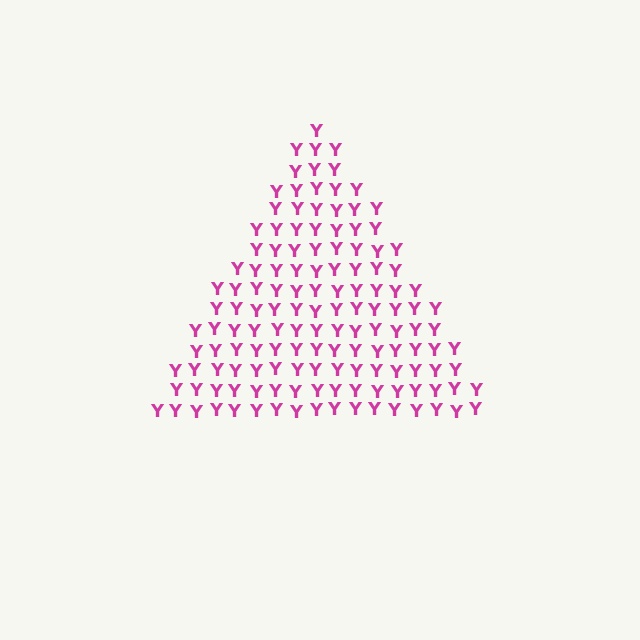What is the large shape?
The large shape is a triangle.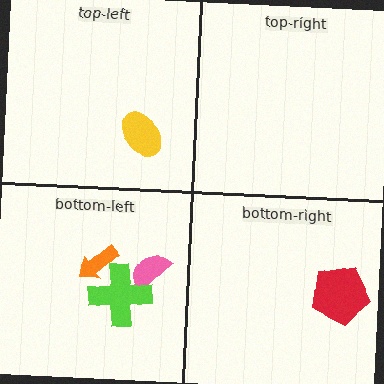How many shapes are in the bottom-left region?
3.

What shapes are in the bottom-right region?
The red pentagon.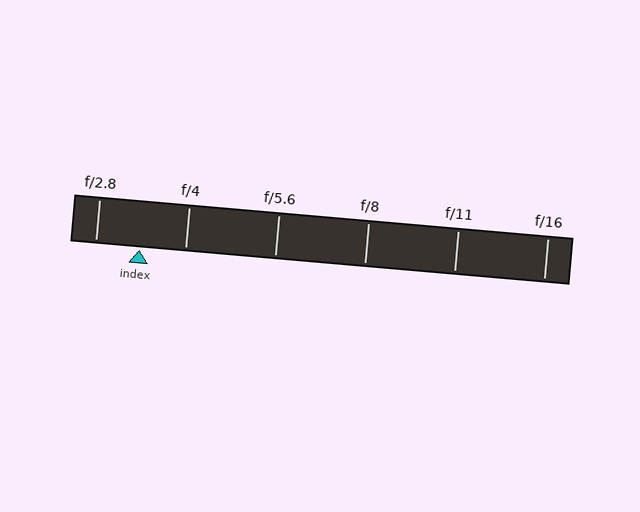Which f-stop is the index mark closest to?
The index mark is closest to f/2.8.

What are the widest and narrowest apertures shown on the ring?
The widest aperture shown is f/2.8 and the narrowest is f/16.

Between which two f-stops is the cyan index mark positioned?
The index mark is between f/2.8 and f/4.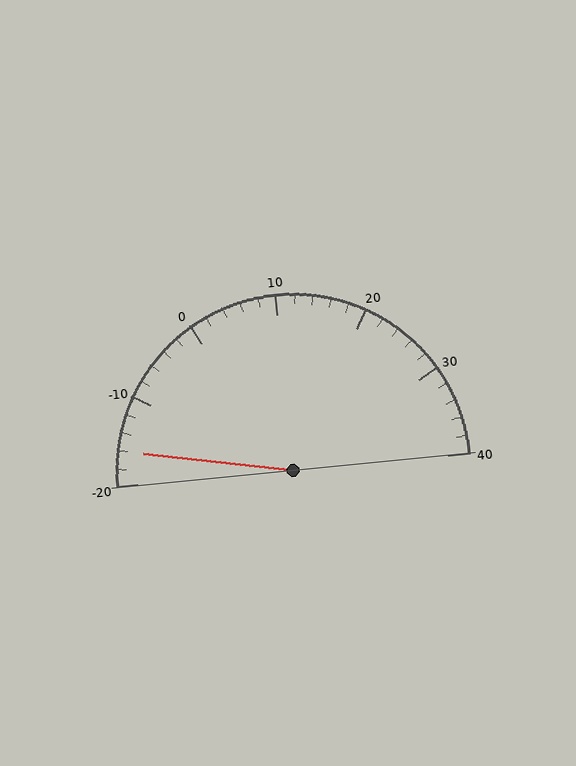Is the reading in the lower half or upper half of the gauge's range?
The reading is in the lower half of the range (-20 to 40).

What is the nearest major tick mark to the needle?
The nearest major tick mark is -20.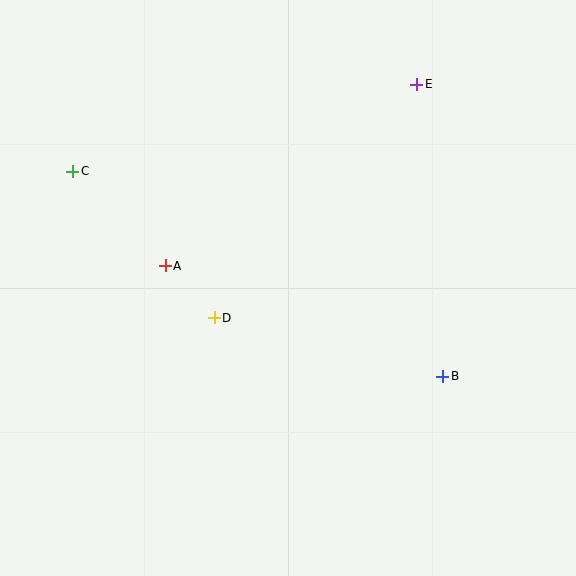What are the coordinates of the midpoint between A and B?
The midpoint between A and B is at (304, 321).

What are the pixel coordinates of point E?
Point E is at (417, 84).